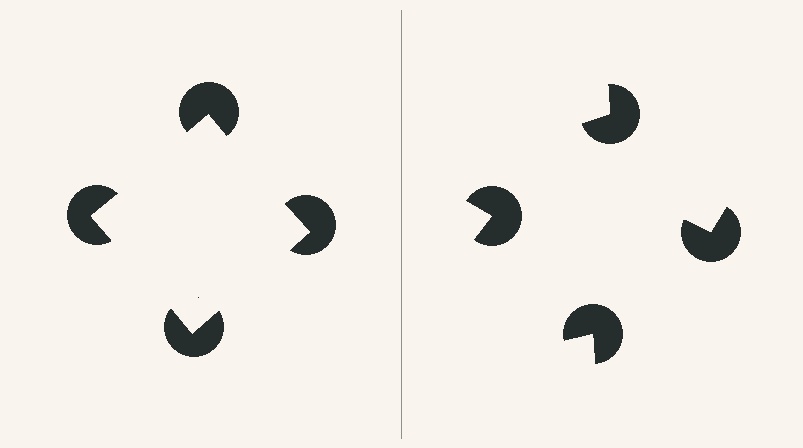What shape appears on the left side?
An illusory square.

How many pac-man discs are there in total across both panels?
8 — 4 on each side.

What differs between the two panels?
The pac-man discs are positioned identically on both sides; only the wedge orientations differ. On the left they align to a square; on the right they are misaligned.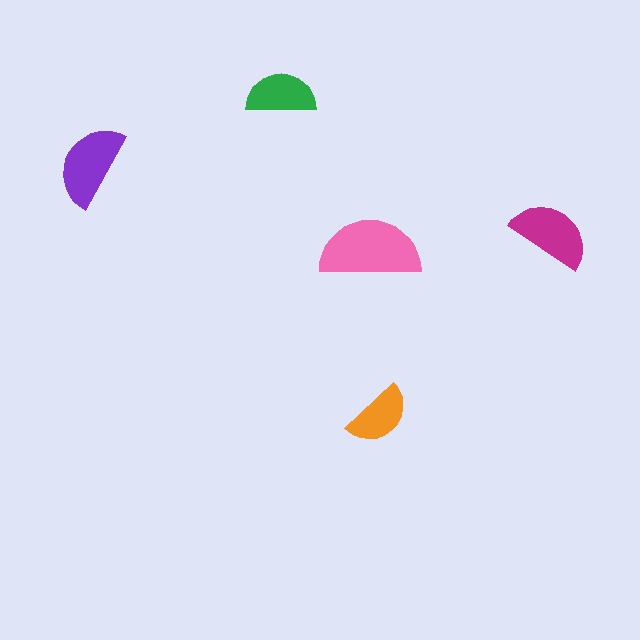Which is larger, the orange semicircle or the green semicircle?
The green one.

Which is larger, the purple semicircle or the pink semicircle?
The pink one.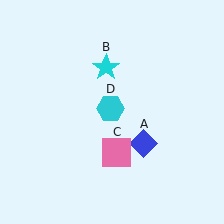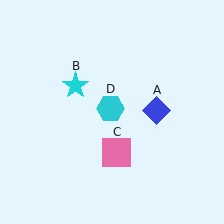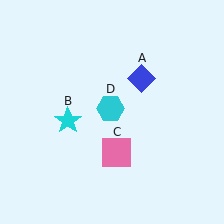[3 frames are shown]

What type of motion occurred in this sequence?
The blue diamond (object A), cyan star (object B) rotated counterclockwise around the center of the scene.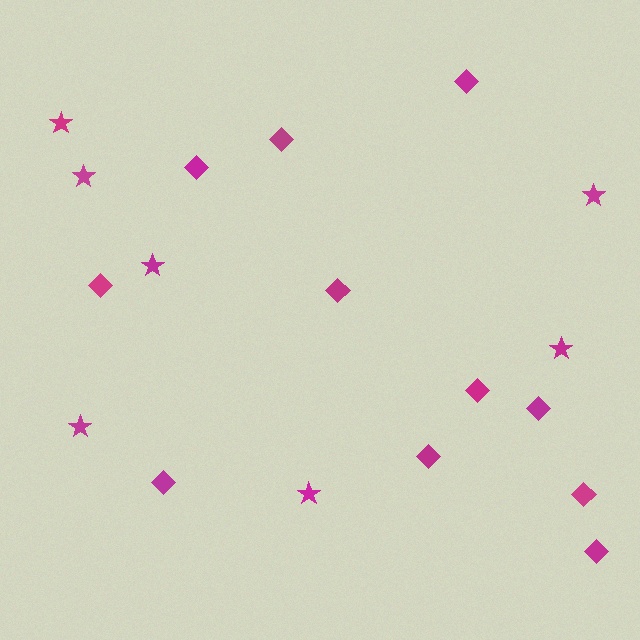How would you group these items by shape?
There are 2 groups: one group of diamonds (11) and one group of stars (7).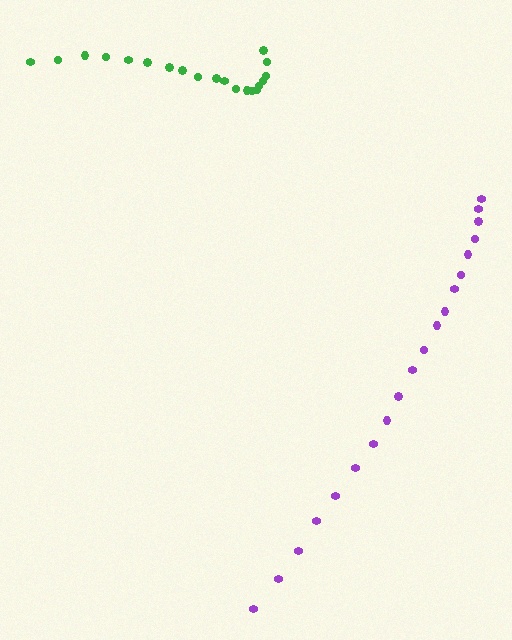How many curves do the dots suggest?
There are 2 distinct paths.